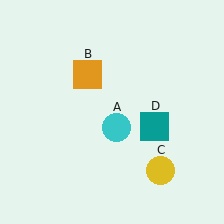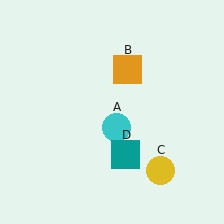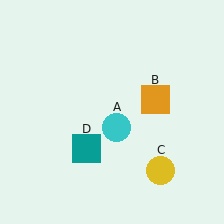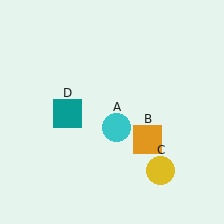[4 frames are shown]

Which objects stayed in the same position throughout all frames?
Cyan circle (object A) and yellow circle (object C) remained stationary.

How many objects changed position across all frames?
2 objects changed position: orange square (object B), teal square (object D).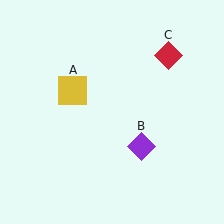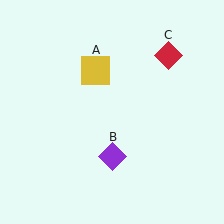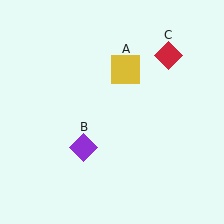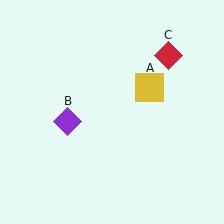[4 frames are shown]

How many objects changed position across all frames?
2 objects changed position: yellow square (object A), purple diamond (object B).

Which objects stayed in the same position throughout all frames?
Red diamond (object C) remained stationary.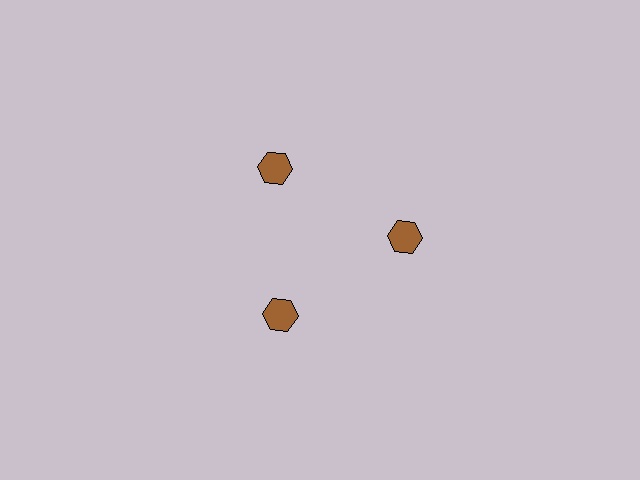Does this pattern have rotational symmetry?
Yes, this pattern has 3-fold rotational symmetry. It looks the same after rotating 120 degrees around the center.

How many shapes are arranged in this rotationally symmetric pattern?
There are 3 shapes, arranged in 3 groups of 1.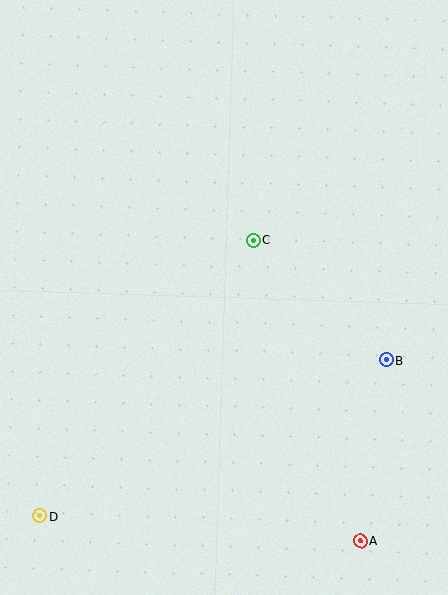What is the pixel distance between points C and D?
The distance between C and D is 348 pixels.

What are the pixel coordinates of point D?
Point D is at (40, 516).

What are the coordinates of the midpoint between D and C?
The midpoint between D and C is at (147, 378).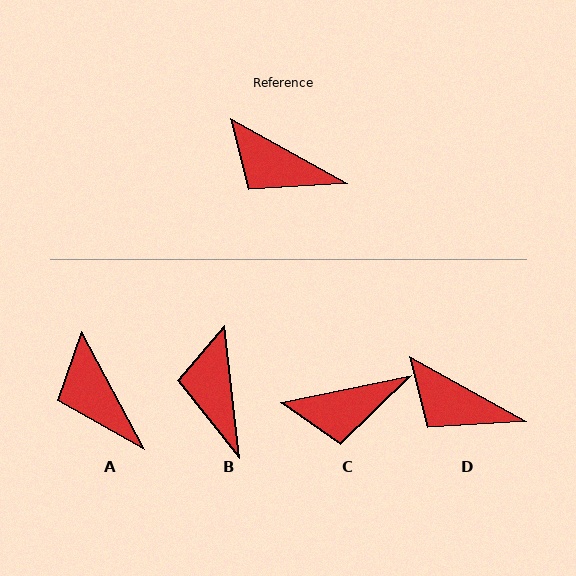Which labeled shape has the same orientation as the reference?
D.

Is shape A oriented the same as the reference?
No, it is off by about 33 degrees.